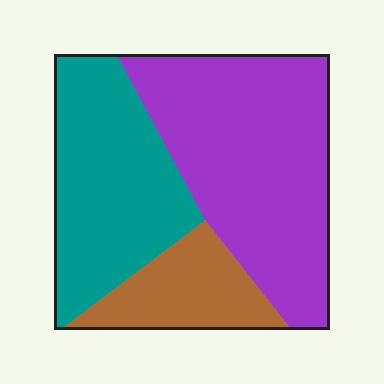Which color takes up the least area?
Brown, at roughly 15%.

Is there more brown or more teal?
Teal.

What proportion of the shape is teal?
Teal takes up between a third and a half of the shape.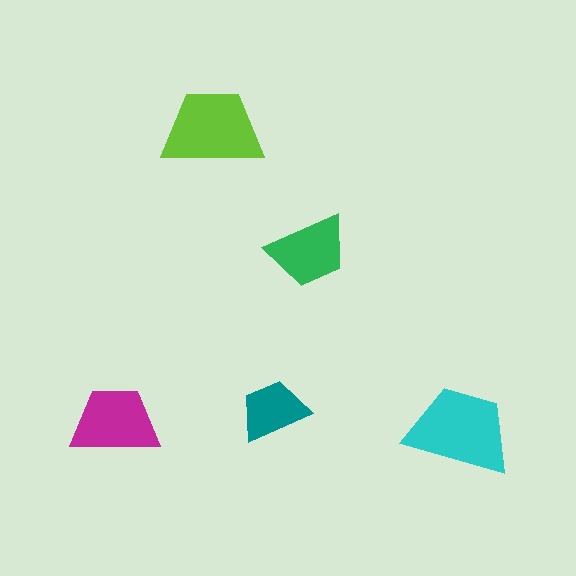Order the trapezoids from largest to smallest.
the cyan one, the lime one, the magenta one, the green one, the teal one.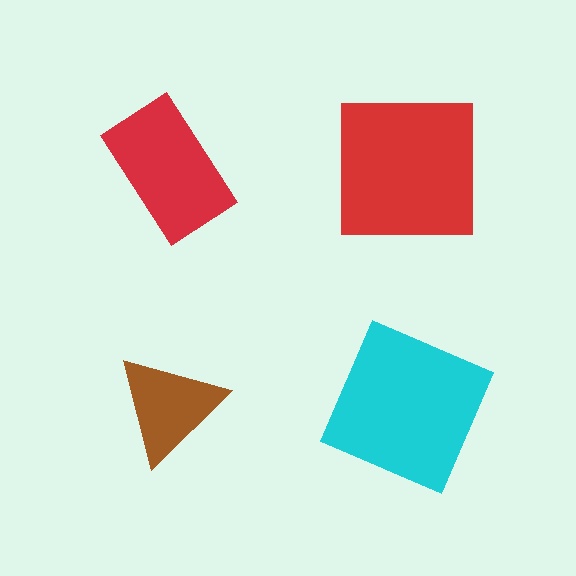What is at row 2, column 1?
A brown triangle.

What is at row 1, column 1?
A red rectangle.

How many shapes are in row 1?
2 shapes.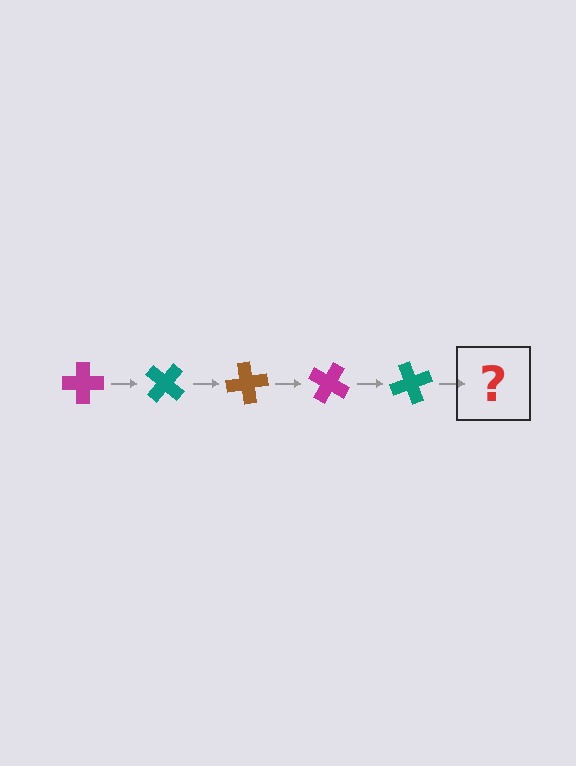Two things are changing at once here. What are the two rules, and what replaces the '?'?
The two rules are that it rotates 40 degrees each step and the color cycles through magenta, teal, and brown. The '?' should be a brown cross, rotated 200 degrees from the start.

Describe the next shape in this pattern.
It should be a brown cross, rotated 200 degrees from the start.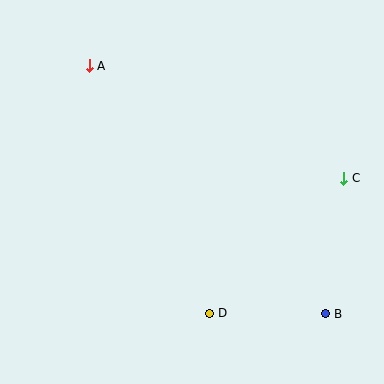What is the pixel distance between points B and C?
The distance between B and C is 137 pixels.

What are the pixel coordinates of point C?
Point C is at (344, 178).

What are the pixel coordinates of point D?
Point D is at (210, 313).